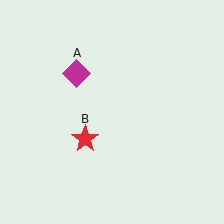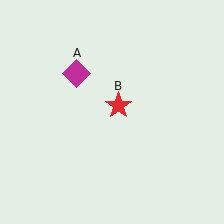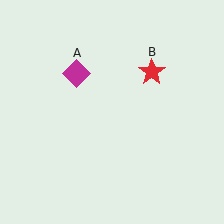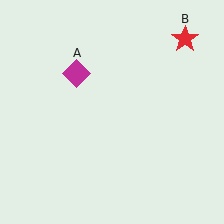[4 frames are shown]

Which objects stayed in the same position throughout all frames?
Magenta diamond (object A) remained stationary.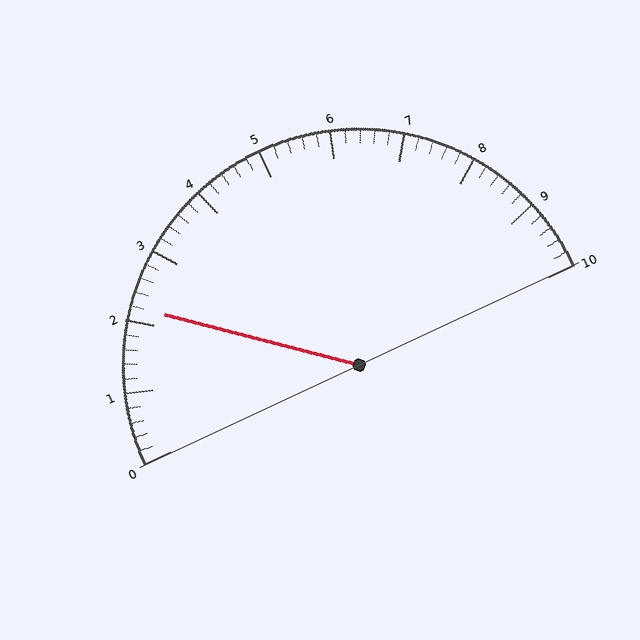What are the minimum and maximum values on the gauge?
The gauge ranges from 0 to 10.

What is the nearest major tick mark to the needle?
The nearest major tick mark is 2.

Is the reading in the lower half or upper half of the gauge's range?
The reading is in the lower half of the range (0 to 10).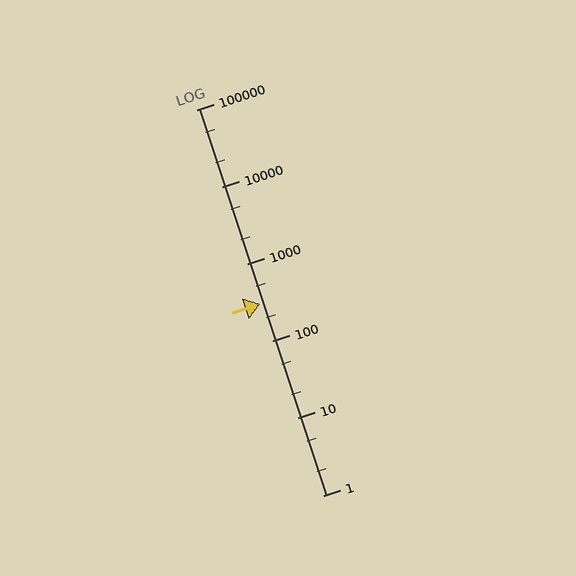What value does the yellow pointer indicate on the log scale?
The pointer indicates approximately 300.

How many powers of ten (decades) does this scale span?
The scale spans 5 decades, from 1 to 100000.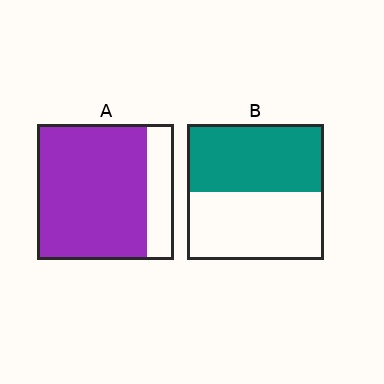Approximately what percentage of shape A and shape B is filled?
A is approximately 80% and B is approximately 50%.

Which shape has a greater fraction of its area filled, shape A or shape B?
Shape A.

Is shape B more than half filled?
Roughly half.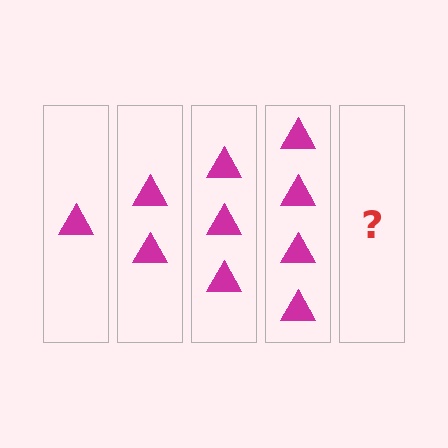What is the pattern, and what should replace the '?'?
The pattern is that each step adds one more triangle. The '?' should be 5 triangles.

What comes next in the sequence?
The next element should be 5 triangles.